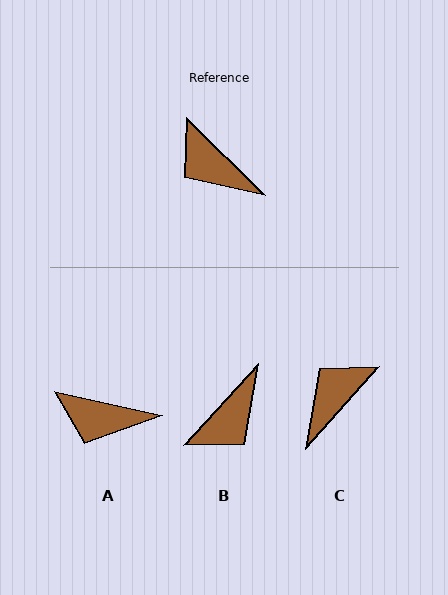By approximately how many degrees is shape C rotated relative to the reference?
Approximately 87 degrees clockwise.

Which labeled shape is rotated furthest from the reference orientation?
B, about 92 degrees away.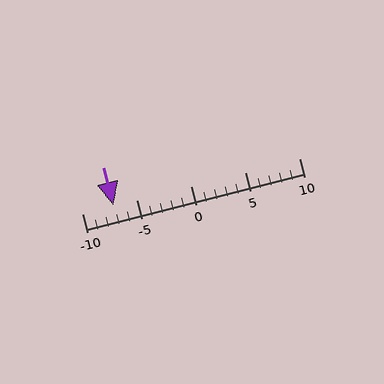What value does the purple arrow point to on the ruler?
The purple arrow points to approximately -7.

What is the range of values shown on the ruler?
The ruler shows values from -10 to 10.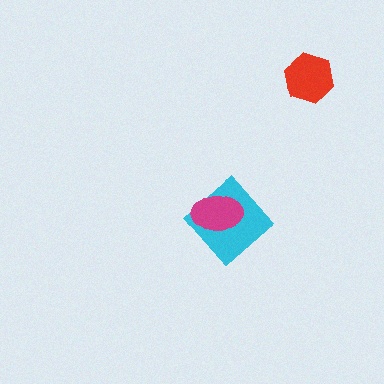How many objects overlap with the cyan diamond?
1 object overlaps with the cyan diamond.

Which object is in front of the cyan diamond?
The magenta ellipse is in front of the cyan diamond.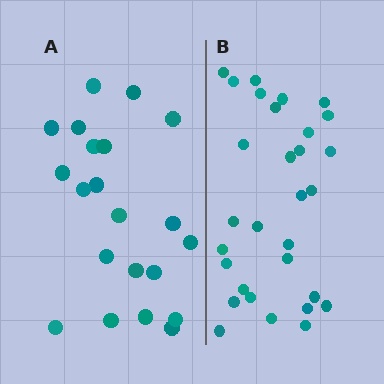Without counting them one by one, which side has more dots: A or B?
Region B (the right region) has more dots.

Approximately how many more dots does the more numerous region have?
Region B has roughly 8 or so more dots than region A.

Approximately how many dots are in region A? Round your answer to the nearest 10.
About 20 dots. (The exact count is 21, which rounds to 20.)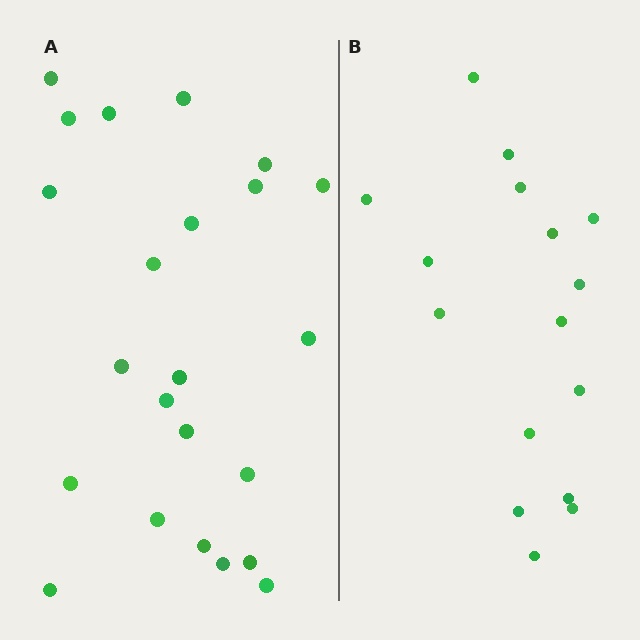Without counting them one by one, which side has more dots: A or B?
Region A (the left region) has more dots.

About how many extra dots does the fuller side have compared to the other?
Region A has roughly 8 or so more dots than region B.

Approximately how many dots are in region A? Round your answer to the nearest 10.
About 20 dots. (The exact count is 23, which rounds to 20.)